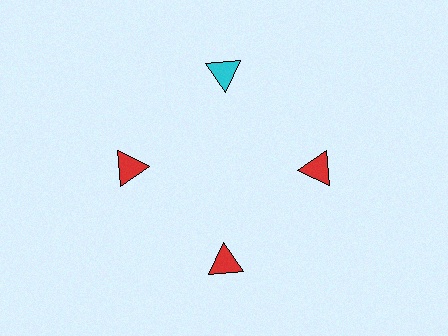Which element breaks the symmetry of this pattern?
The cyan triangle at roughly the 12 o'clock position breaks the symmetry. All other shapes are red triangles.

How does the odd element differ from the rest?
It has a different color: cyan instead of red.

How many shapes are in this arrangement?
There are 4 shapes arranged in a ring pattern.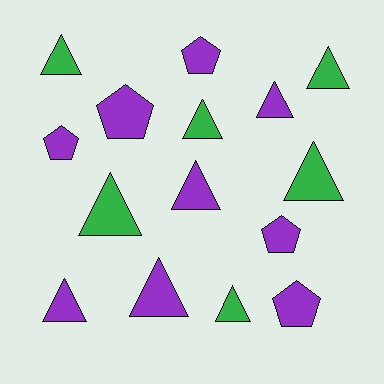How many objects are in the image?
There are 15 objects.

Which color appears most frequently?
Purple, with 9 objects.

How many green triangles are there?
There are 6 green triangles.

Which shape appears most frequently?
Triangle, with 10 objects.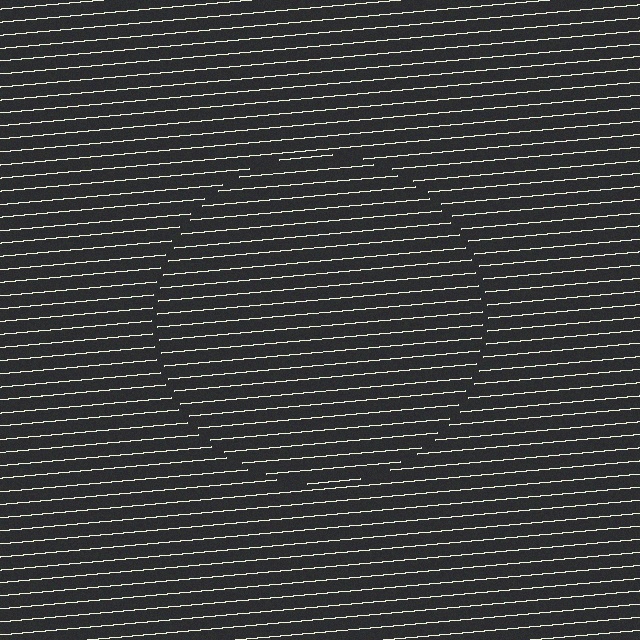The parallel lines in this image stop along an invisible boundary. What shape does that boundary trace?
An illusory circle. The interior of the shape contains the same grating, shifted by half a period — the contour is defined by the phase discontinuity where line-ends from the inner and outer gratings abut.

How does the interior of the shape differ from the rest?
The interior of the shape contains the same grating, shifted by half a period — the contour is defined by the phase discontinuity where line-ends from the inner and outer gratings abut.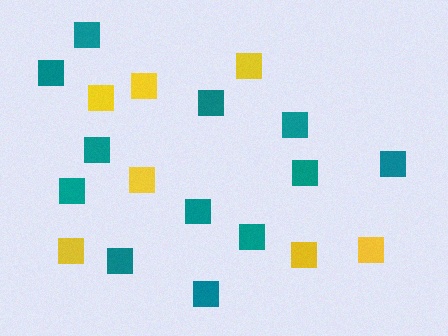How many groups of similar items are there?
There are 2 groups: one group of yellow squares (7) and one group of teal squares (12).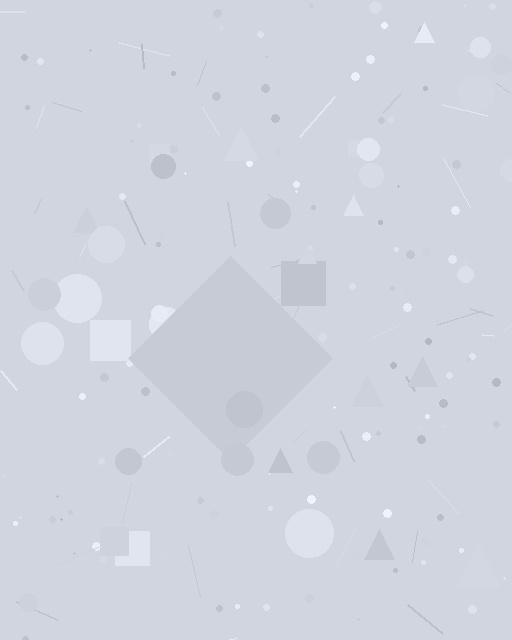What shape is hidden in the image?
A diamond is hidden in the image.